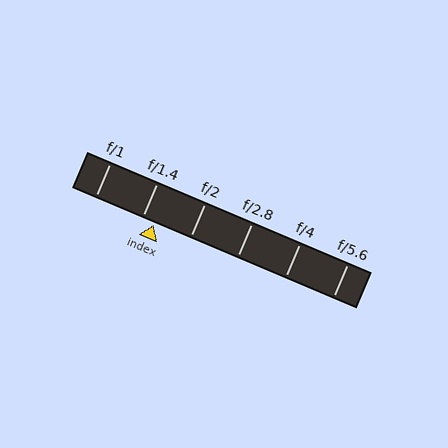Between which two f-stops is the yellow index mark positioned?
The index mark is between f/1.4 and f/2.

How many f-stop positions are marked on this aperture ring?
There are 6 f-stop positions marked.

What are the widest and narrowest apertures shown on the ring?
The widest aperture shown is f/1 and the narrowest is f/5.6.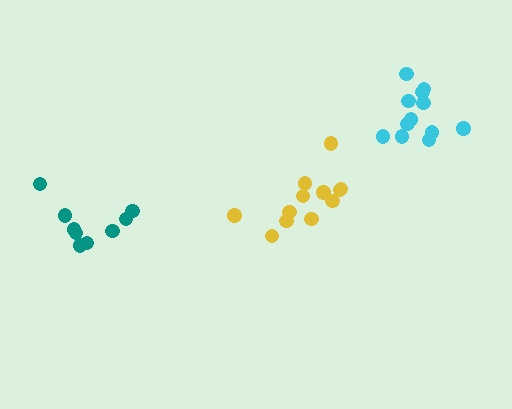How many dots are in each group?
Group 1: 12 dots, Group 2: 12 dots, Group 3: 9 dots (33 total).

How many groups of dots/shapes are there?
There are 3 groups.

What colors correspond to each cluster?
The clusters are colored: yellow, cyan, teal.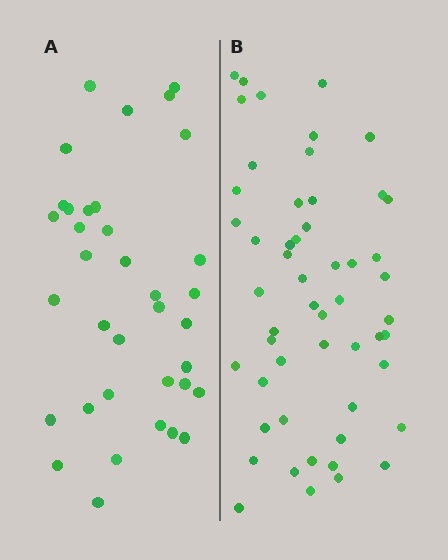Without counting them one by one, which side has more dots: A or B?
Region B (the right region) has more dots.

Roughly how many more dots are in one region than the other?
Region B has approximately 15 more dots than region A.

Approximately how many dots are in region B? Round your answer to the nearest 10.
About 50 dots. (The exact count is 53, which rounds to 50.)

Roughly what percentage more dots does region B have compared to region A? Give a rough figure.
About 45% more.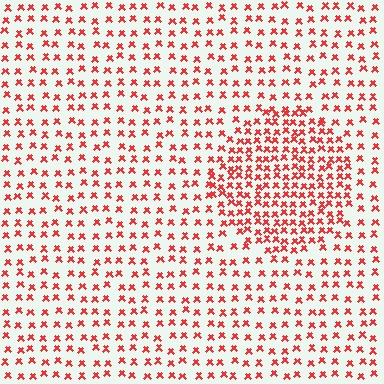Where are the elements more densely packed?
The elements are more densely packed inside the circle boundary.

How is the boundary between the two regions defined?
The boundary is defined by a change in element density (approximately 2.0x ratio). All elements are the same color, size, and shape.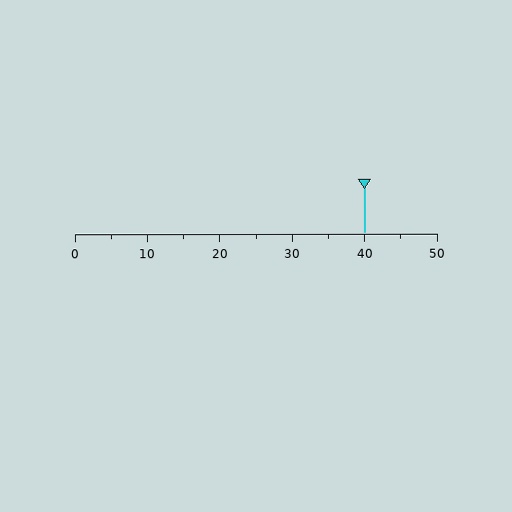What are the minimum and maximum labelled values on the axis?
The axis runs from 0 to 50.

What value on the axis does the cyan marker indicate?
The marker indicates approximately 40.